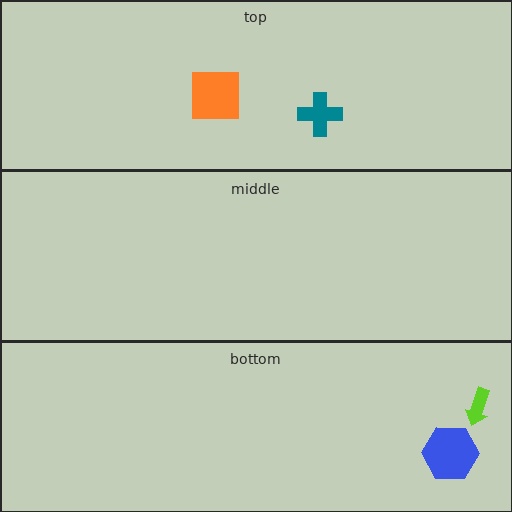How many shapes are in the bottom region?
2.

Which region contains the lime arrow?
The bottom region.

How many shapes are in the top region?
2.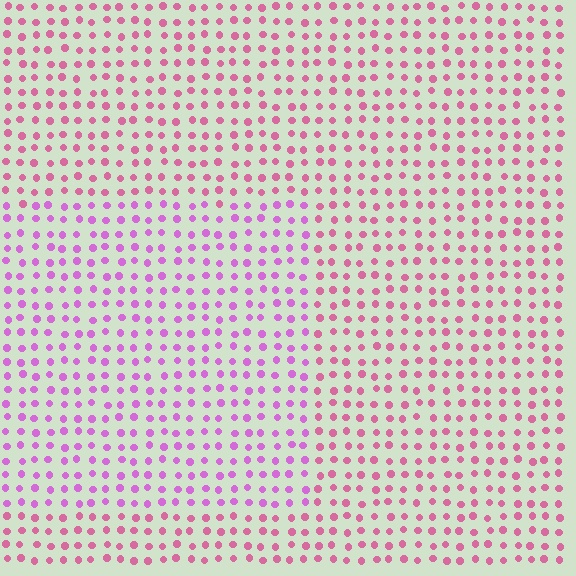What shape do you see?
I see a rectangle.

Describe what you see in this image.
The image is filled with small pink elements in a uniform arrangement. A rectangle-shaped region is visible where the elements are tinted to a slightly different hue, forming a subtle color boundary.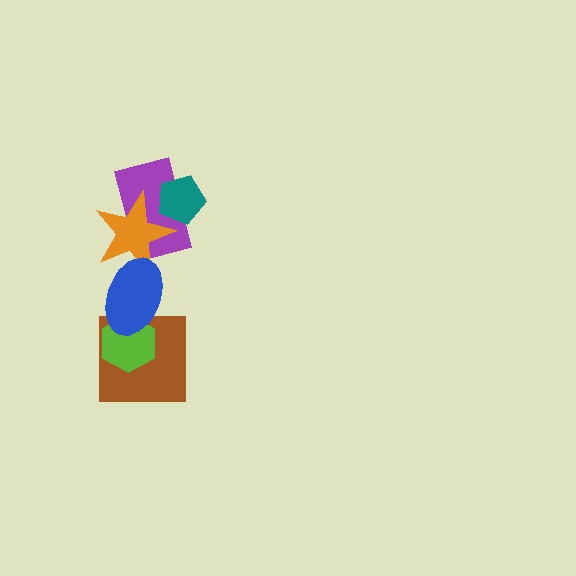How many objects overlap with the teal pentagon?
2 objects overlap with the teal pentagon.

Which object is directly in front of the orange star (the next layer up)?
The teal pentagon is directly in front of the orange star.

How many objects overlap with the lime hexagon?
2 objects overlap with the lime hexagon.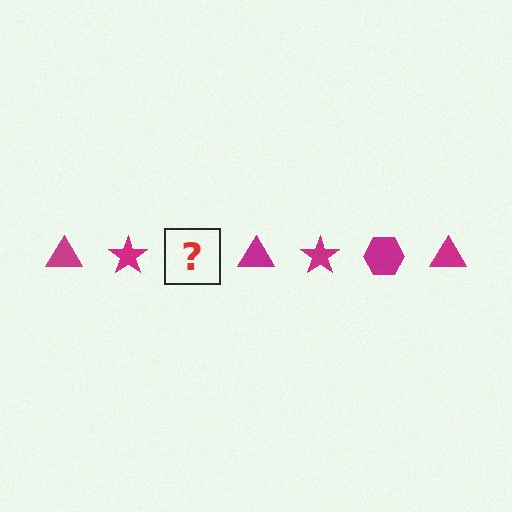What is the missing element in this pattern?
The missing element is a magenta hexagon.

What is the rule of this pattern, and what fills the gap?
The rule is that the pattern cycles through triangle, star, hexagon shapes in magenta. The gap should be filled with a magenta hexagon.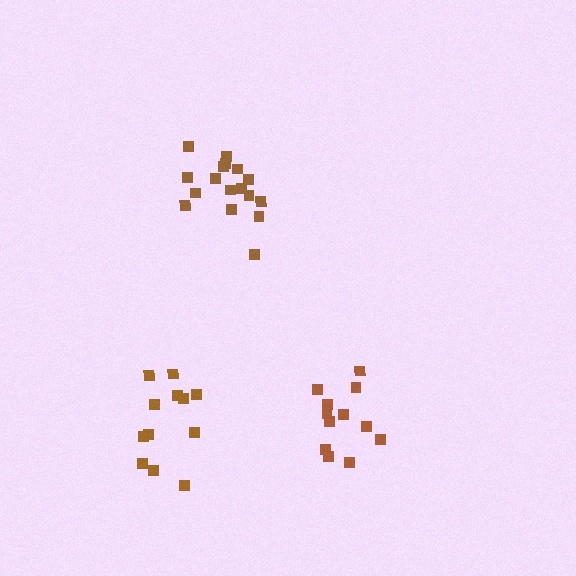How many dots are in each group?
Group 1: 12 dots, Group 2: 17 dots, Group 3: 12 dots (41 total).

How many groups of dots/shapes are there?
There are 3 groups.